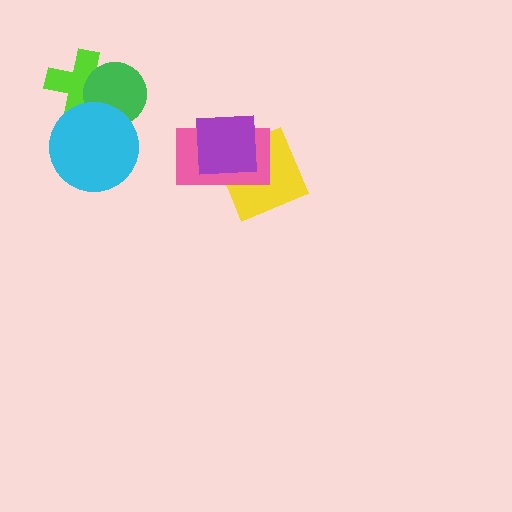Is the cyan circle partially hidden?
No, no other shape covers it.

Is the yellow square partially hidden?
Yes, it is partially covered by another shape.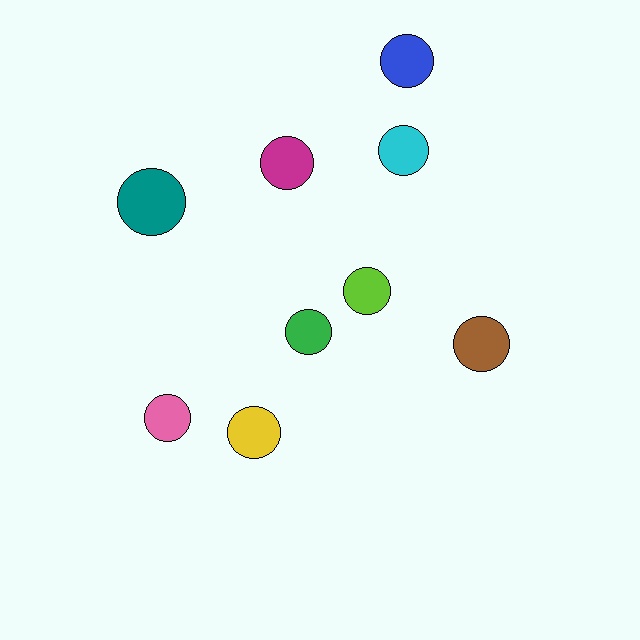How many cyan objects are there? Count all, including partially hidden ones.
There is 1 cyan object.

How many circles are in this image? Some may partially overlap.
There are 9 circles.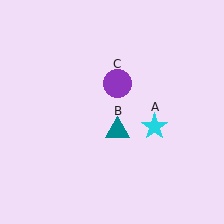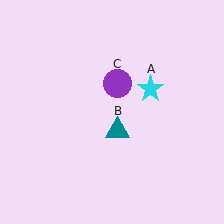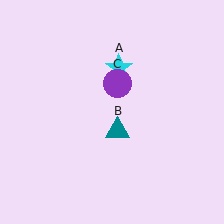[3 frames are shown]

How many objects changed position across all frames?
1 object changed position: cyan star (object A).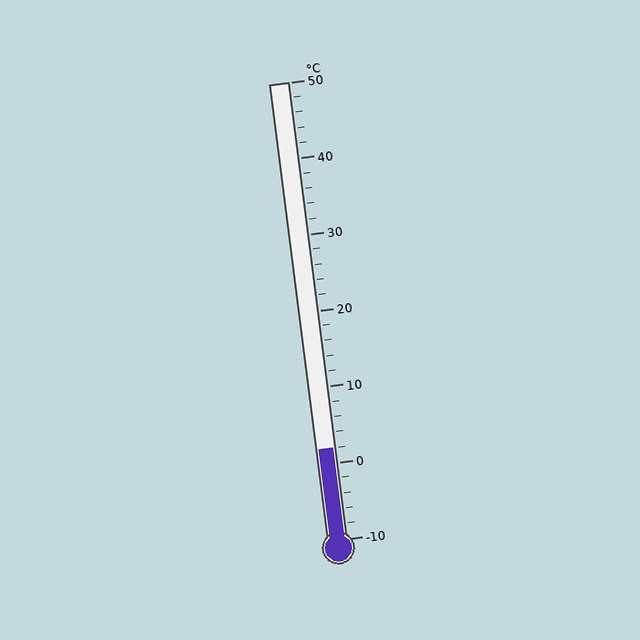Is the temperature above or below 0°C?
The temperature is above 0°C.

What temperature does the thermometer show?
The thermometer shows approximately 2°C.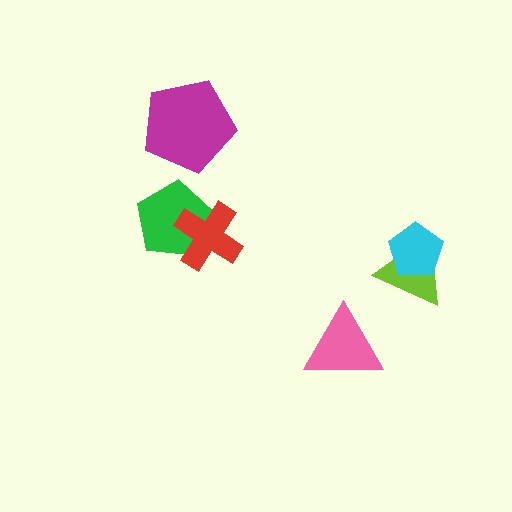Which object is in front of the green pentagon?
The red cross is in front of the green pentagon.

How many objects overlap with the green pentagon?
1 object overlaps with the green pentagon.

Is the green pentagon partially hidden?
Yes, it is partially covered by another shape.